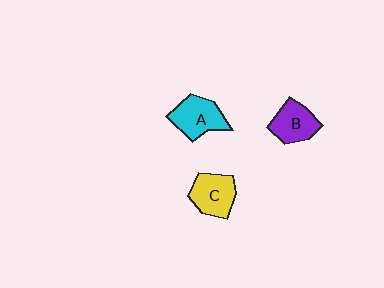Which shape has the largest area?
Shape A (cyan).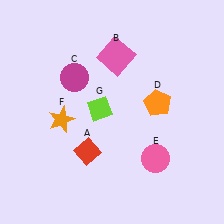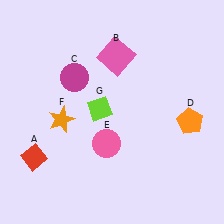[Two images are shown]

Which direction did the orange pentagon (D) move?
The orange pentagon (D) moved right.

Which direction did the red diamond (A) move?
The red diamond (A) moved left.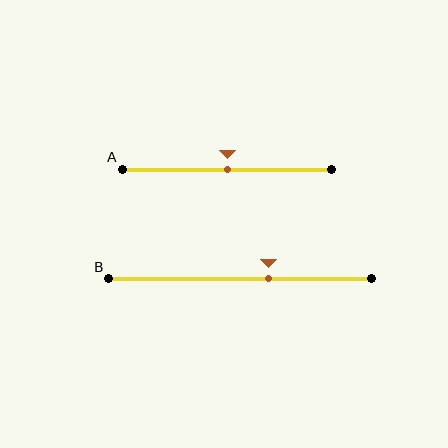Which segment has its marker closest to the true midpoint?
Segment A has its marker closest to the true midpoint.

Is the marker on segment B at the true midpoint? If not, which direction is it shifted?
No, the marker on segment B is shifted to the right by about 11% of the segment length.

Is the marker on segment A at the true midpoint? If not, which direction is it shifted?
Yes, the marker on segment A is at the true midpoint.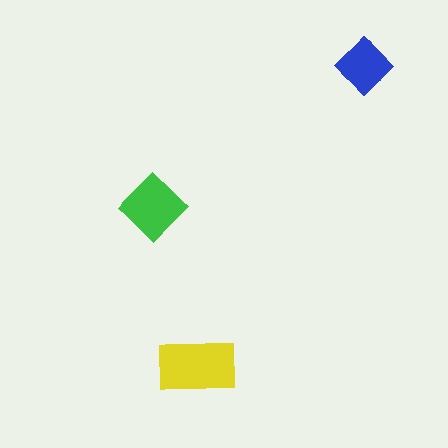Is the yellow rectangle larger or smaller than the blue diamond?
Larger.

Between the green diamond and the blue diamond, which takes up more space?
The green diamond.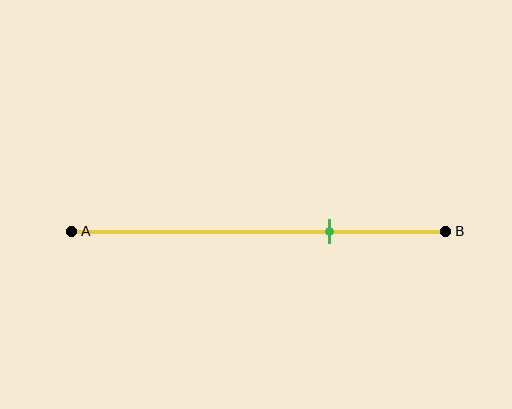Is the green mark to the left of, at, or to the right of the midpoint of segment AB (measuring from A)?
The green mark is to the right of the midpoint of segment AB.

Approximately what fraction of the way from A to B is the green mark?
The green mark is approximately 70% of the way from A to B.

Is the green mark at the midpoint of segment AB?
No, the mark is at about 70% from A, not at the 50% midpoint.